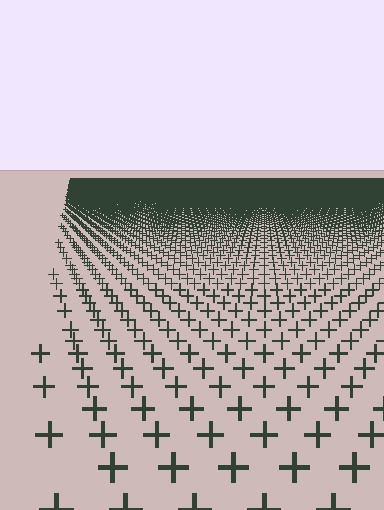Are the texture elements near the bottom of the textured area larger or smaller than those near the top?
Larger. Near the bottom, elements are closer to the viewer and appear at a bigger on-screen size.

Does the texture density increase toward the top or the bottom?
Density increases toward the top.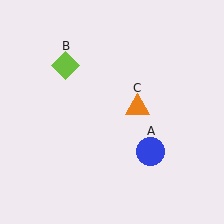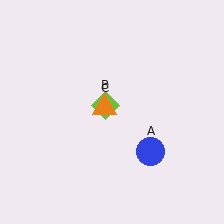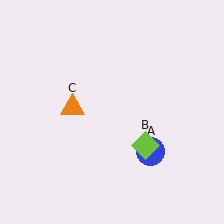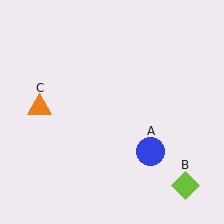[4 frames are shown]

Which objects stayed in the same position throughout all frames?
Blue circle (object A) remained stationary.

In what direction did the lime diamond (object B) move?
The lime diamond (object B) moved down and to the right.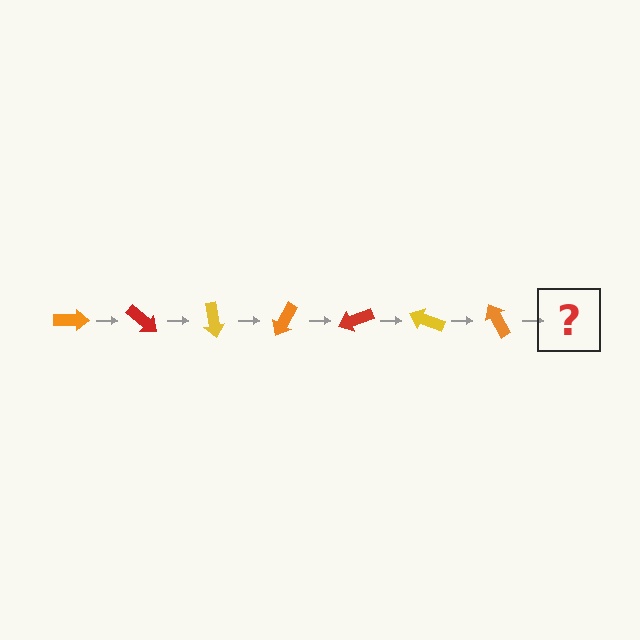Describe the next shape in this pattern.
It should be a red arrow, rotated 280 degrees from the start.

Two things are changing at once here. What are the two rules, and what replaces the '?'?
The two rules are that it rotates 40 degrees each step and the color cycles through orange, red, and yellow. The '?' should be a red arrow, rotated 280 degrees from the start.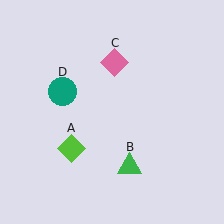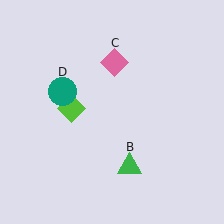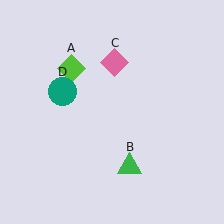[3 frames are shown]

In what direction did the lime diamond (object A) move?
The lime diamond (object A) moved up.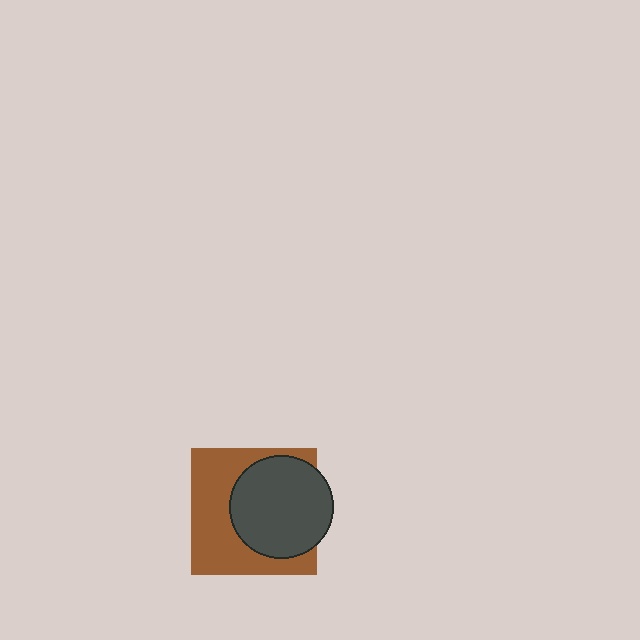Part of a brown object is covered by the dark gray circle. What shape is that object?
It is a square.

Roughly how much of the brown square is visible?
About half of it is visible (roughly 52%).